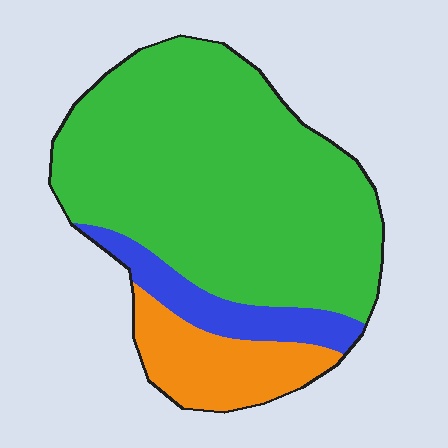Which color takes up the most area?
Green, at roughly 75%.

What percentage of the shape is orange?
Orange covers around 15% of the shape.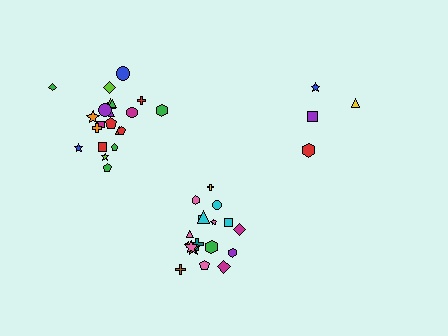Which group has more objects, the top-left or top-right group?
The top-left group.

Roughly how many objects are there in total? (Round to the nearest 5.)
Roughly 45 objects in total.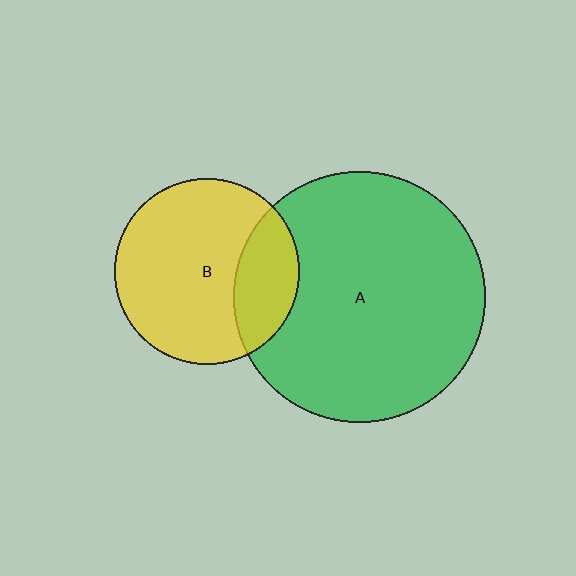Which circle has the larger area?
Circle A (green).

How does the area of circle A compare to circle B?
Approximately 1.8 times.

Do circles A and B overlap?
Yes.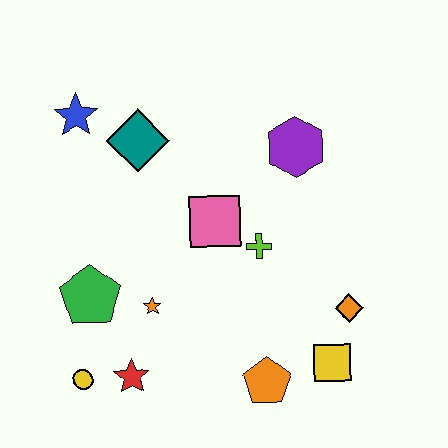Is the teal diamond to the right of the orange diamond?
No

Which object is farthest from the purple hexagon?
The yellow circle is farthest from the purple hexagon.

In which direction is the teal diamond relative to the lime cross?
The teal diamond is to the left of the lime cross.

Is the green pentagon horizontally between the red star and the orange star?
No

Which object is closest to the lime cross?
The pink square is closest to the lime cross.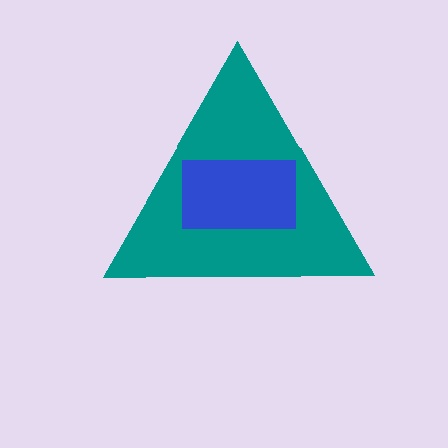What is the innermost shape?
The blue rectangle.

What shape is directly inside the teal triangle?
The blue rectangle.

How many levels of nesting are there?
2.